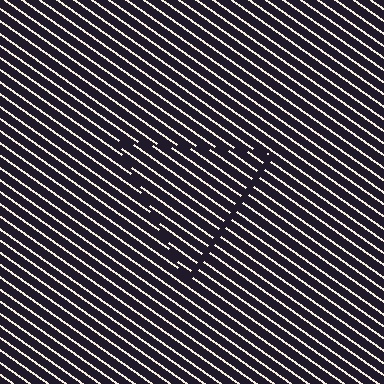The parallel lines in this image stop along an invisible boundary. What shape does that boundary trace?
An illusory triangle. The interior of the shape contains the same grating, shifted by half a period — the contour is defined by the phase discontinuity where line-ends from the inner and outer gratings abut.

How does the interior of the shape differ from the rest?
The interior of the shape contains the same grating, shifted by half a period — the contour is defined by the phase discontinuity where line-ends from the inner and outer gratings abut.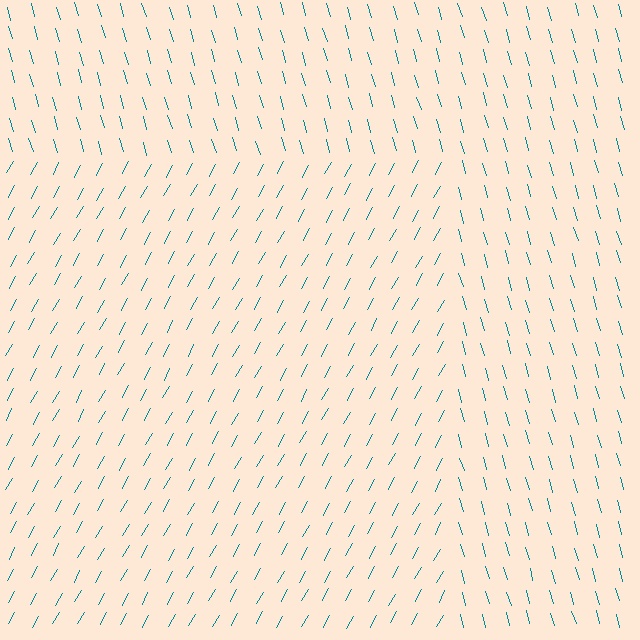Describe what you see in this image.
The image is filled with small teal line segments. A rectangle region in the image has lines oriented differently from the surrounding lines, creating a visible texture boundary.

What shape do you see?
I see a rectangle.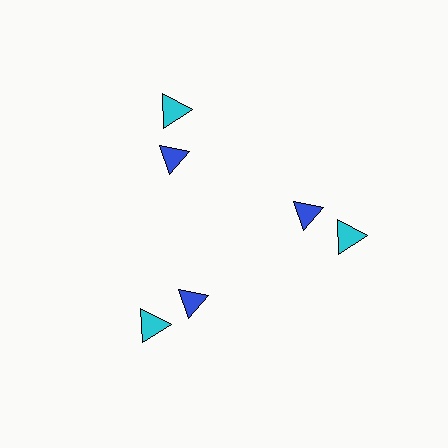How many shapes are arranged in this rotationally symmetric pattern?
There are 6 shapes, arranged in 3 groups of 2.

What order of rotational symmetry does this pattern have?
This pattern has 3-fold rotational symmetry.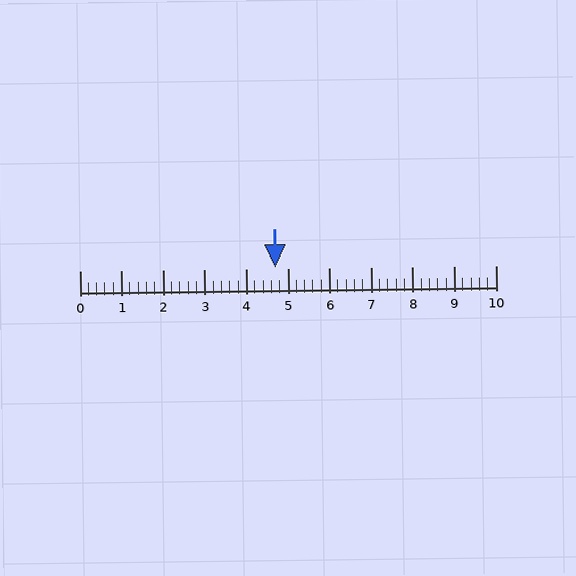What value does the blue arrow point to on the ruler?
The blue arrow points to approximately 4.7.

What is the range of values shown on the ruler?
The ruler shows values from 0 to 10.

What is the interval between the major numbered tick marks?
The major tick marks are spaced 1 units apart.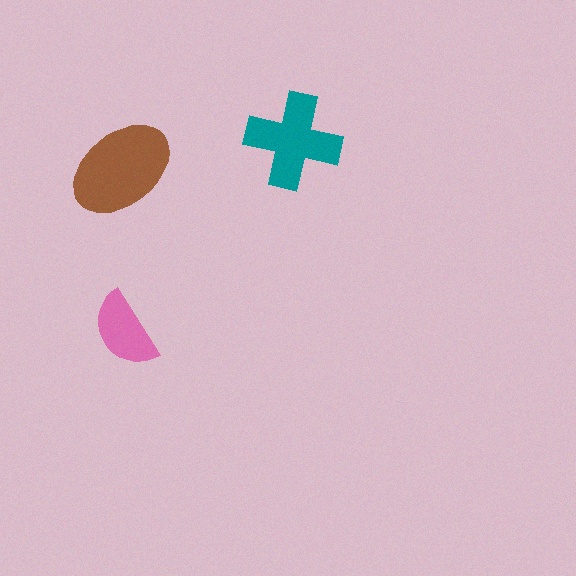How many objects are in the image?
There are 3 objects in the image.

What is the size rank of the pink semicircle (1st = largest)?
3rd.